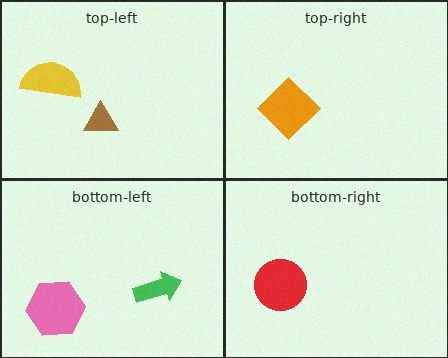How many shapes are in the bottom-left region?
2.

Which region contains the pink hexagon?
The bottom-left region.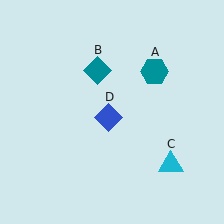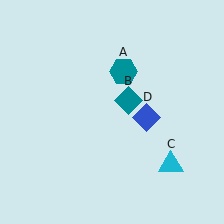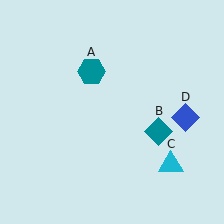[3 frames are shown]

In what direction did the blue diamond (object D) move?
The blue diamond (object D) moved right.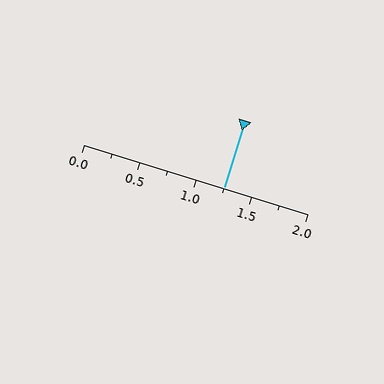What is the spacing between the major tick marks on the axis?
The major ticks are spaced 0.5 apart.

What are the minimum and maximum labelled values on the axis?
The axis runs from 0.0 to 2.0.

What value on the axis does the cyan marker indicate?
The marker indicates approximately 1.25.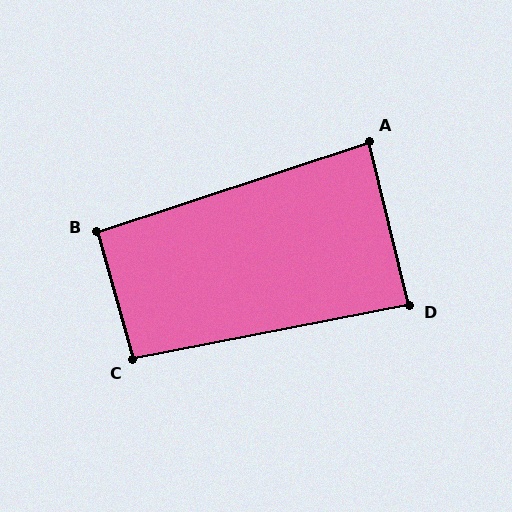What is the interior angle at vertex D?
Approximately 87 degrees (approximately right).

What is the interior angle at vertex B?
Approximately 93 degrees (approximately right).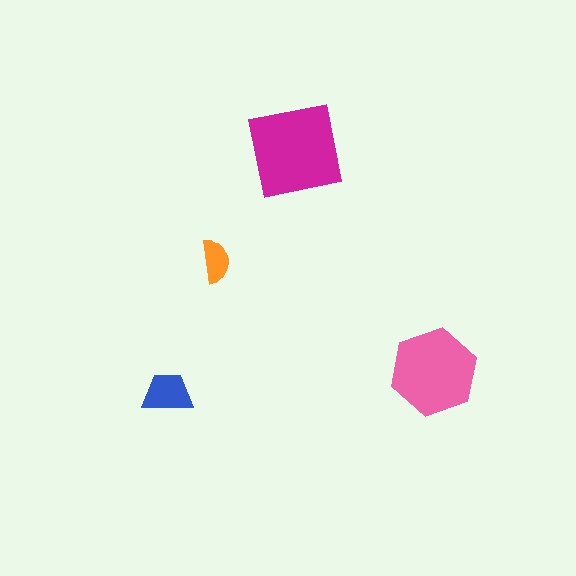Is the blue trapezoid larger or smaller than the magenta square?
Smaller.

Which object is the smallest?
The orange semicircle.